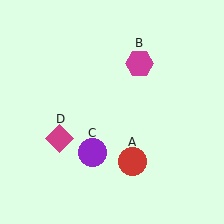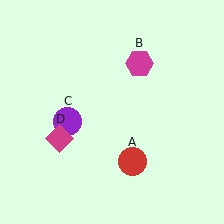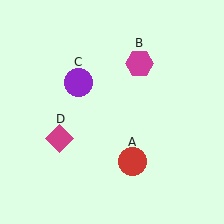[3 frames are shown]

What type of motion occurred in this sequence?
The purple circle (object C) rotated clockwise around the center of the scene.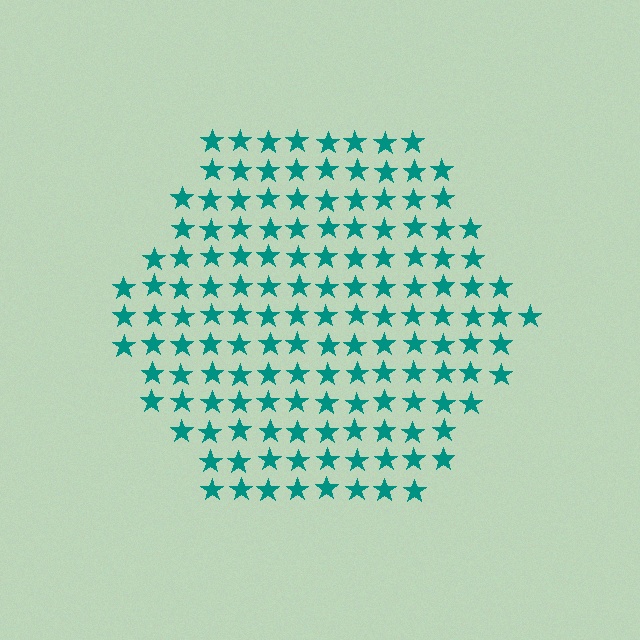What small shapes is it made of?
It is made of small stars.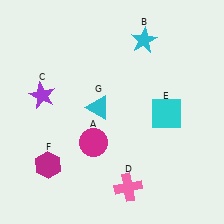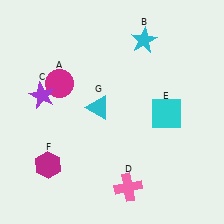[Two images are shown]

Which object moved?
The magenta circle (A) moved up.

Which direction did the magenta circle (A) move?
The magenta circle (A) moved up.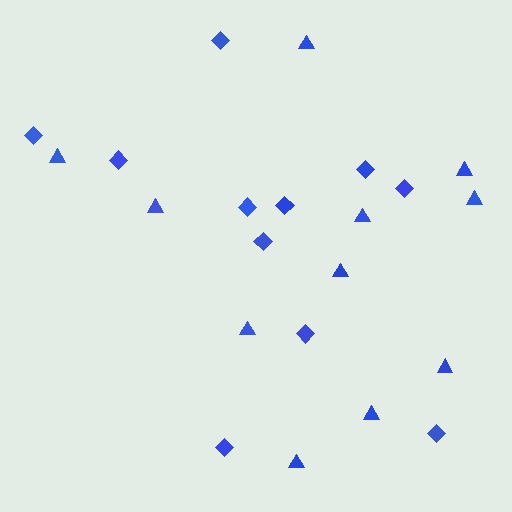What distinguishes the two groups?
There are 2 groups: one group of diamonds (11) and one group of triangles (11).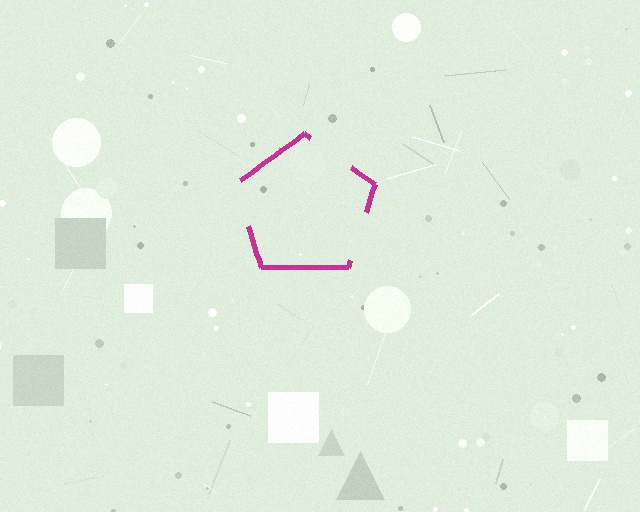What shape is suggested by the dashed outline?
The dashed outline suggests a pentagon.